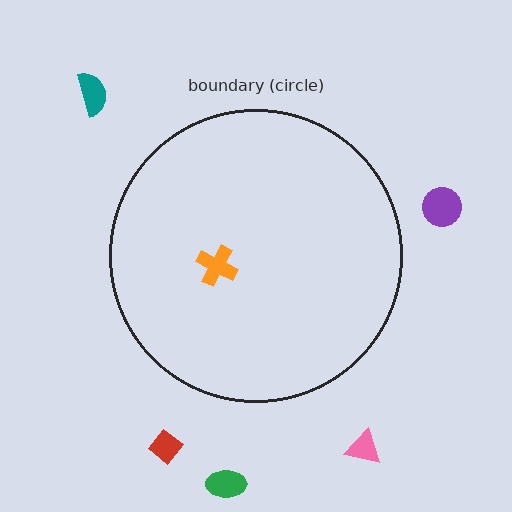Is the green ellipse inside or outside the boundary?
Outside.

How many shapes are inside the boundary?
1 inside, 5 outside.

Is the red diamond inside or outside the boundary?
Outside.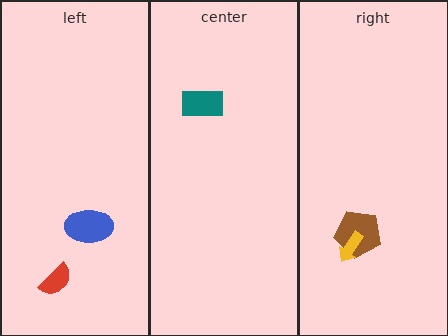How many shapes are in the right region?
2.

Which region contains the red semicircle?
The left region.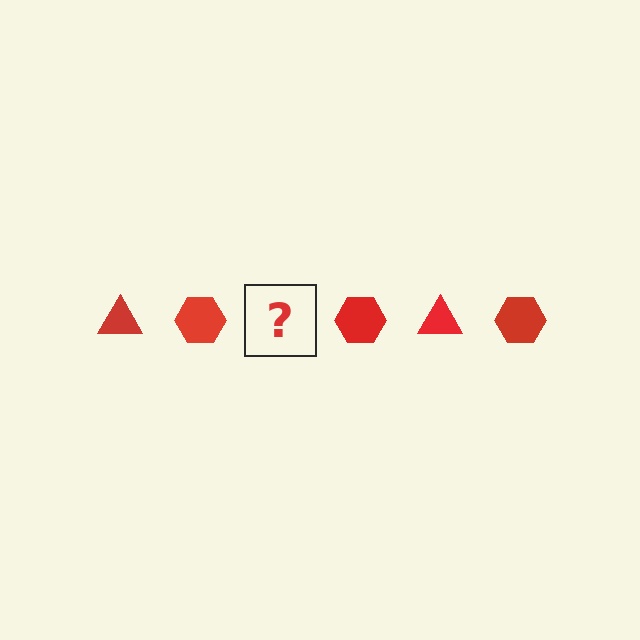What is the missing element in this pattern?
The missing element is a red triangle.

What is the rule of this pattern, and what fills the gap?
The rule is that the pattern cycles through triangle, hexagon shapes in red. The gap should be filled with a red triangle.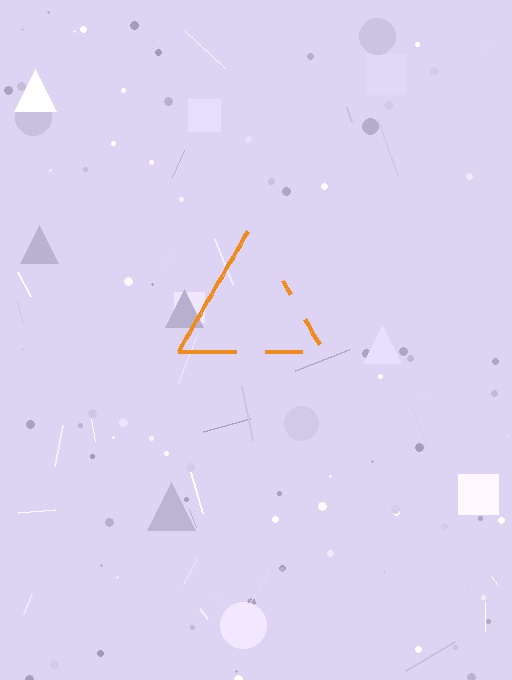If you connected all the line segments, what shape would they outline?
They would outline a triangle.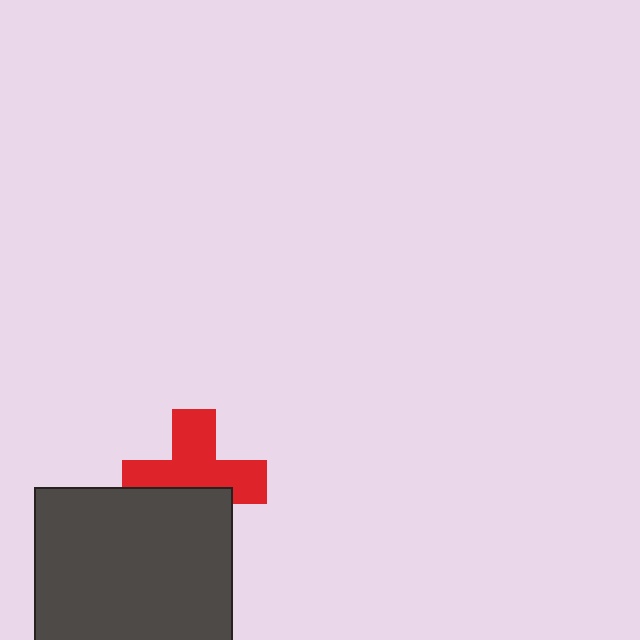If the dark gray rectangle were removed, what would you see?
You would see the complete red cross.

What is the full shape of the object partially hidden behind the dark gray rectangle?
The partially hidden object is a red cross.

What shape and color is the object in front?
The object in front is a dark gray rectangle.